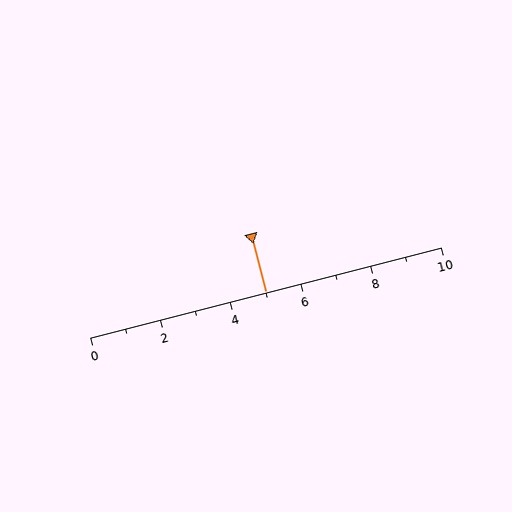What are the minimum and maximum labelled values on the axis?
The axis runs from 0 to 10.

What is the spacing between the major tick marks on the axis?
The major ticks are spaced 2 apart.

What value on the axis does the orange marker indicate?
The marker indicates approximately 5.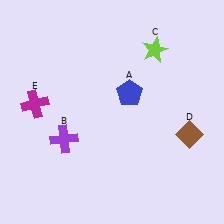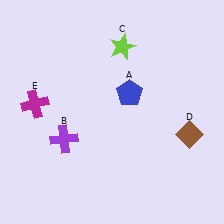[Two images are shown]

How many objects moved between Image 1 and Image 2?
1 object moved between the two images.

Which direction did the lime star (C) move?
The lime star (C) moved left.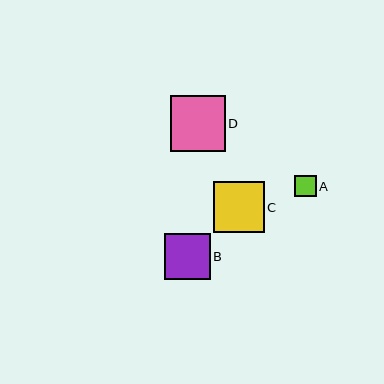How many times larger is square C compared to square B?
Square C is approximately 1.1 times the size of square B.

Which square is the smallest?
Square A is the smallest with a size of approximately 21 pixels.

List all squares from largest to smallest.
From largest to smallest: D, C, B, A.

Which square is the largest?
Square D is the largest with a size of approximately 55 pixels.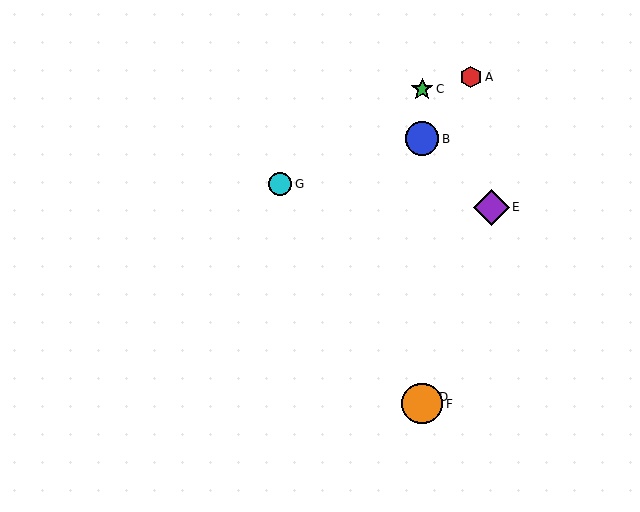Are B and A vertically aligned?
No, B is at x≈422 and A is at x≈471.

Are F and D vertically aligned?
Yes, both are at x≈422.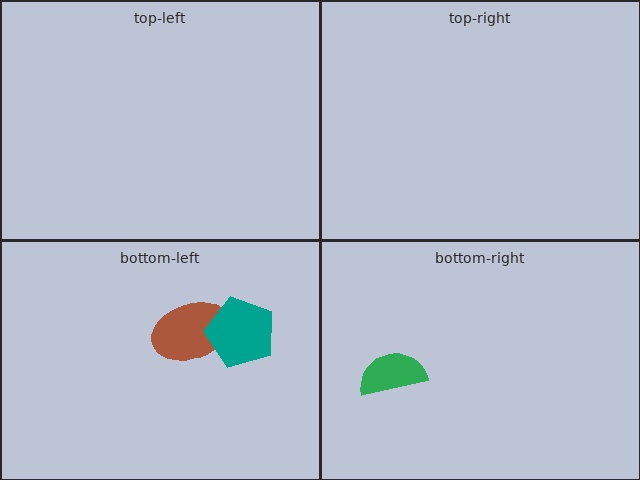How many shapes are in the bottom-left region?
2.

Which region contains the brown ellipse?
The bottom-left region.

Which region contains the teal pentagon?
The bottom-left region.